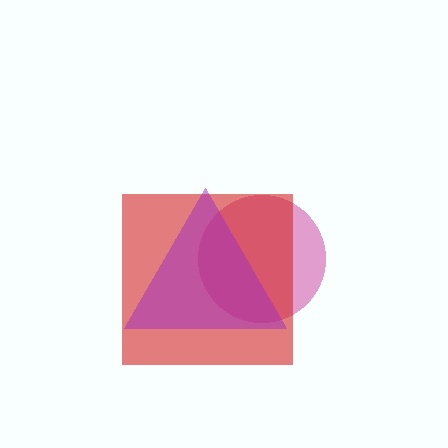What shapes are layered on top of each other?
The layered shapes are: a magenta circle, a red square, a purple triangle.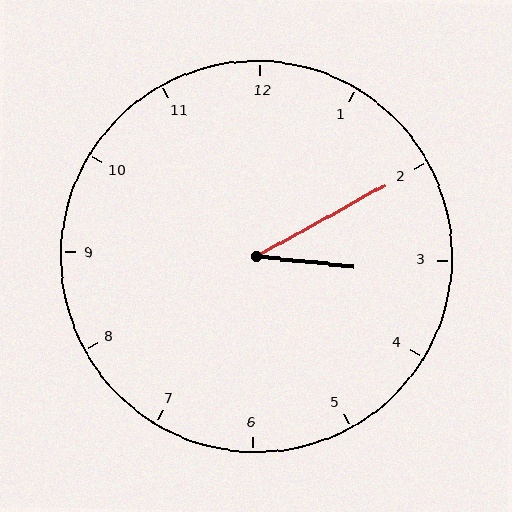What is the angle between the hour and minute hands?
Approximately 35 degrees.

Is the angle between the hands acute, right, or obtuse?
It is acute.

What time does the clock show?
3:10.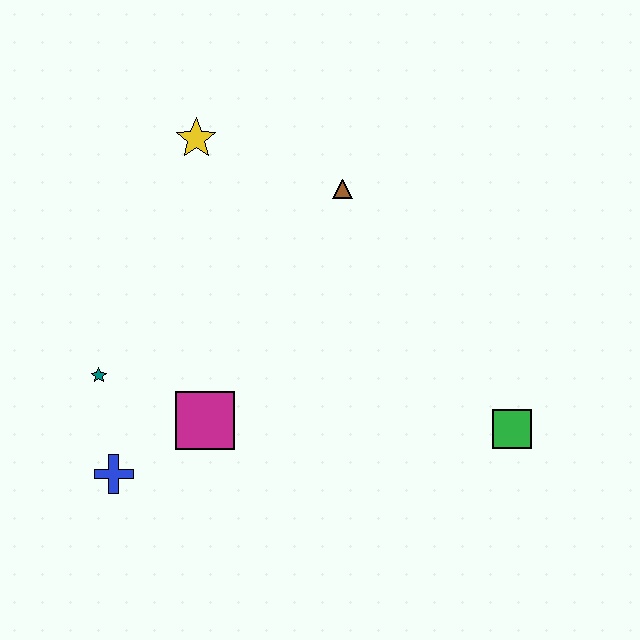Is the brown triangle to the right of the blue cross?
Yes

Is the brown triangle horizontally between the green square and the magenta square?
Yes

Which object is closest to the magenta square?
The blue cross is closest to the magenta square.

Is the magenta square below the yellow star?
Yes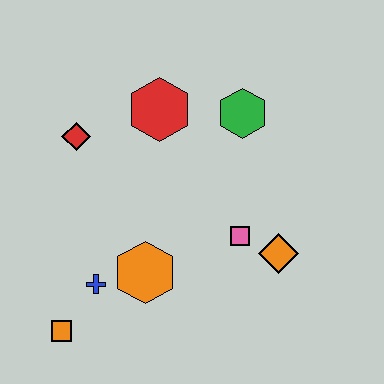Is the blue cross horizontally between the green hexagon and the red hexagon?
No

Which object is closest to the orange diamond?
The pink square is closest to the orange diamond.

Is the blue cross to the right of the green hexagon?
No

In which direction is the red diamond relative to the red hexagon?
The red diamond is to the left of the red hexagon.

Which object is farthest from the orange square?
The green hexagon is farthest from the orange square.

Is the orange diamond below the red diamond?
Yes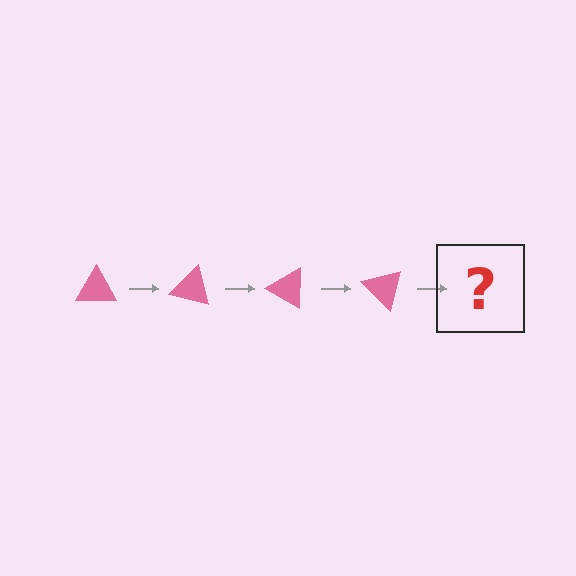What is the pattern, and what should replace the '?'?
The pattern is that the triangle rotates 15 degrees each step. The '?' should be a pink triangle rotated 60 degrees.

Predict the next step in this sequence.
The next step is a pink triangle rotated 60 degrees.